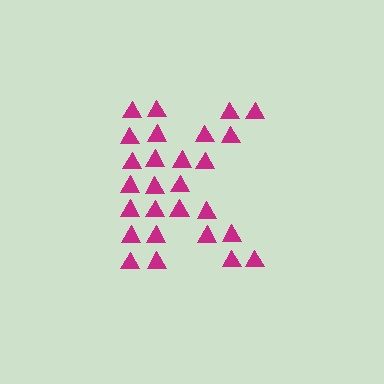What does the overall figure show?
The overall figure shows the letter K.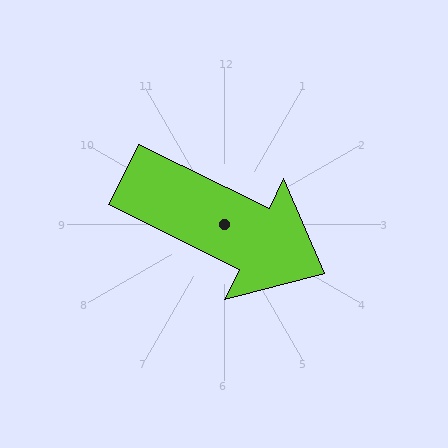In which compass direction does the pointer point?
Southeast.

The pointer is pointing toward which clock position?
Roughly 4 o'clock.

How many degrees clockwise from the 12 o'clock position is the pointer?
Approximately 116 degrees.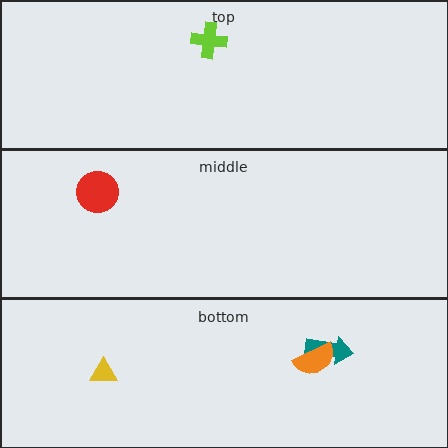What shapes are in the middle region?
The red circle.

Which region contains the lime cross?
The top region.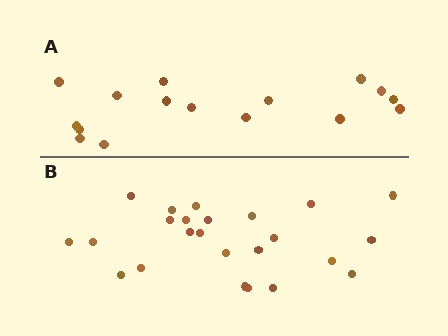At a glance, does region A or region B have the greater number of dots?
Region B (the bottom region) has more dots.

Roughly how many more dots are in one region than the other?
Region B has roughly 8 or so more dots than region A.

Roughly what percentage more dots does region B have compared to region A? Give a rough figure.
About 50% more.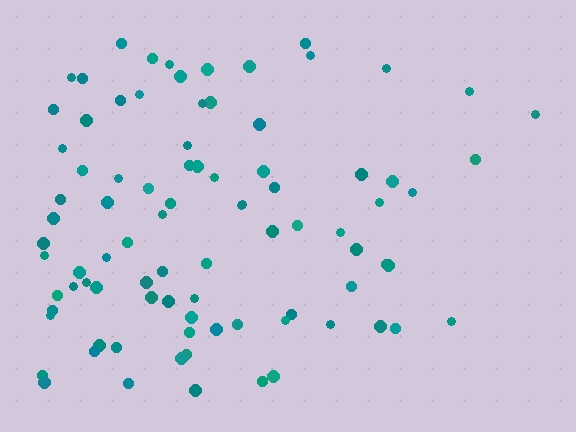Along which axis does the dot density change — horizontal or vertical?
Horizontal.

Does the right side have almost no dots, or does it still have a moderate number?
Still a moderate number, just noticeably fewer than the left.